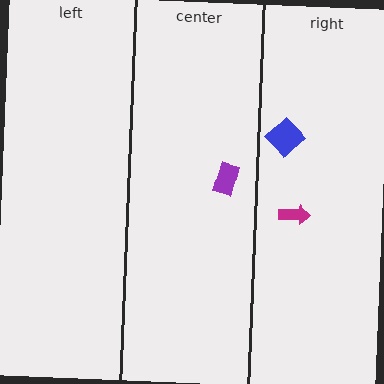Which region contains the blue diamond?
The right region.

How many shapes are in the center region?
1.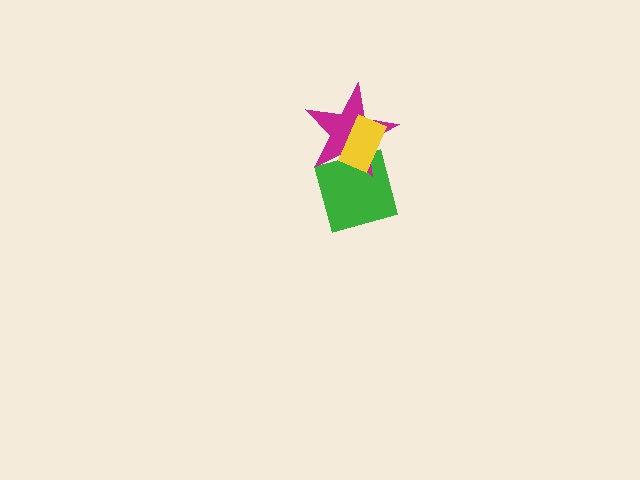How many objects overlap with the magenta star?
2 objects overlap with the magenta star.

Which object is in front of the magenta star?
The yellow rectangle is in front of the magenta star.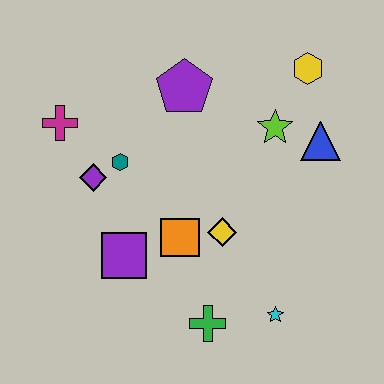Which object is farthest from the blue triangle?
The magenta cross is farthest from the blue triangle.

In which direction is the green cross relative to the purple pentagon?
The green cross is below the purple pentagon.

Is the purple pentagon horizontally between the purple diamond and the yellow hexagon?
Yes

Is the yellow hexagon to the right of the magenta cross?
Yes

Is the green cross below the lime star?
Yes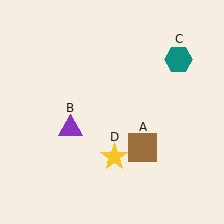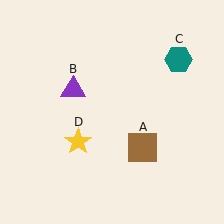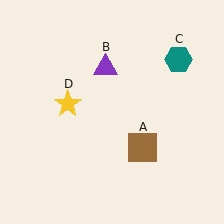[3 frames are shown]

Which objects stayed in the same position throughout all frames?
Brown square (object A) and teal hexagon (object C) remained stationary.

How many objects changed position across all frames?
2 objects changed position: purple triangle (object B), yellow star (object D).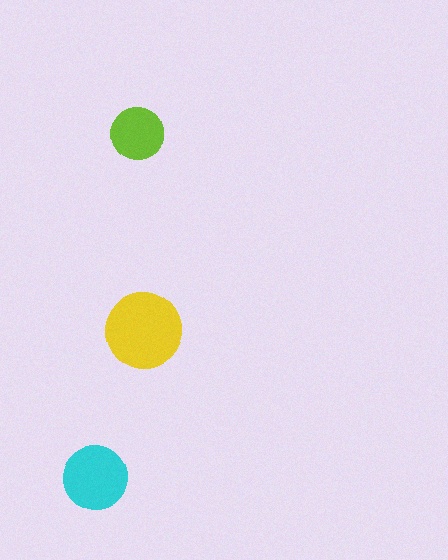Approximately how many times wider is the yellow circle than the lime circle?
About 1.5 times wider.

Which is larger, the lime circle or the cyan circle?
The cyan one.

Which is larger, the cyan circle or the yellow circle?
The yellow one.